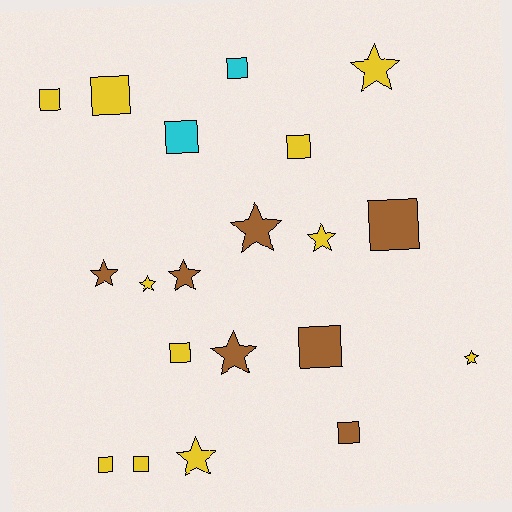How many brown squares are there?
There are 3 brown squares.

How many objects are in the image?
There are 20 objects.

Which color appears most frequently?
Yellow, with 11 objects.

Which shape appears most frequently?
Square, with 11 objects.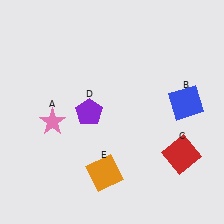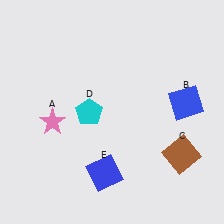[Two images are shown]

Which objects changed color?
C changed from red to brown. D changed from purple to cyan. E changed from orange to blue.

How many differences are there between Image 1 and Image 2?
There are 3 differences between the two images.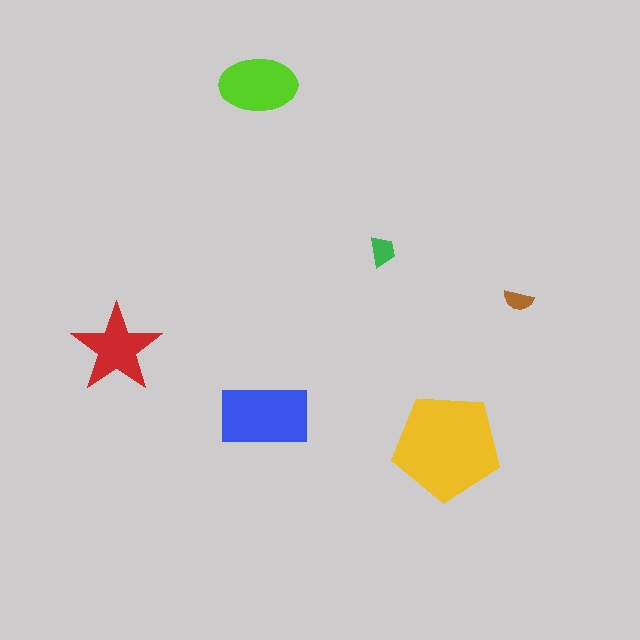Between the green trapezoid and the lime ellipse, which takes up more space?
The lime ellipse.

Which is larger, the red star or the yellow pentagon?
The yellow pentagon.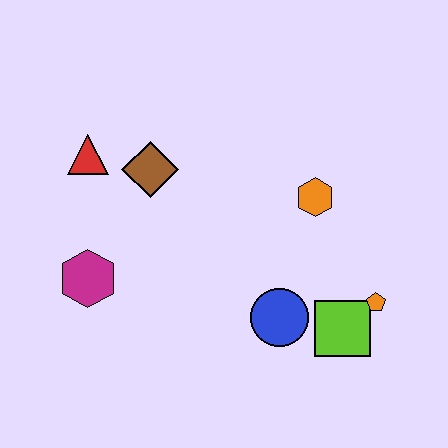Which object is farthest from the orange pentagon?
The red triangle is farthest from the orange pentagon.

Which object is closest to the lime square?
The orange pentagon is closest to the lime square.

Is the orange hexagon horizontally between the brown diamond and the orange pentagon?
Yes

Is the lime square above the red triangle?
No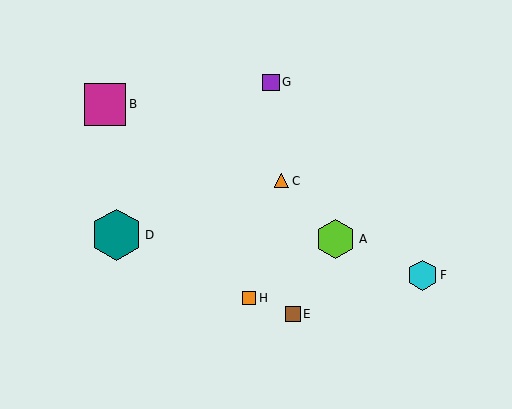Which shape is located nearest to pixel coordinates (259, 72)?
The purple square (labeled G) at (271, 82) is nearest to that location.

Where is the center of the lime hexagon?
The center of the lime hexagon is at (336, 239).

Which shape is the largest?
The teal hexagon (labeled D) is the largest.